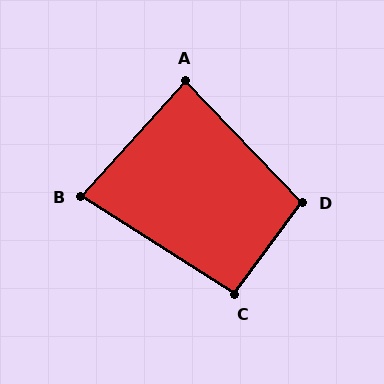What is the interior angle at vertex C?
Approximately 94 degrees (approximately right).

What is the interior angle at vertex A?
Approximately 86 degrees (approximately right).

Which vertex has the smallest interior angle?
B, at approximately 81 degrees.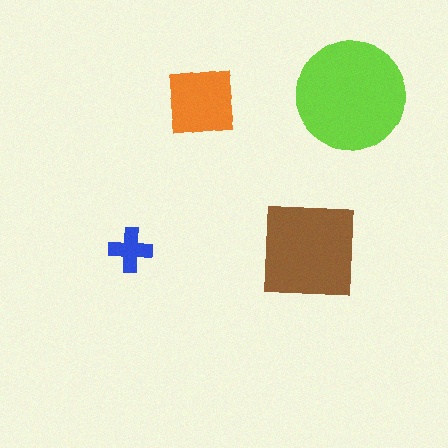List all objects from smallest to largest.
The blue cross, the orange square, the brown square, the lime circle.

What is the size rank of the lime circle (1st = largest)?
1st.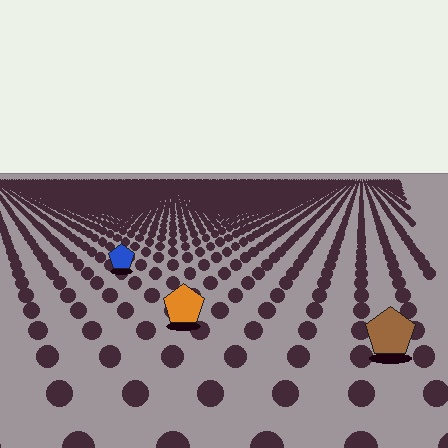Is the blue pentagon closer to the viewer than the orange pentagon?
No. The orange pentagon is closer — you can tell from the texture gradient: the ground texture is coarser near it.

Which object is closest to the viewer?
The brown pentagon is closest. The texture marks near it are larger and more spread out.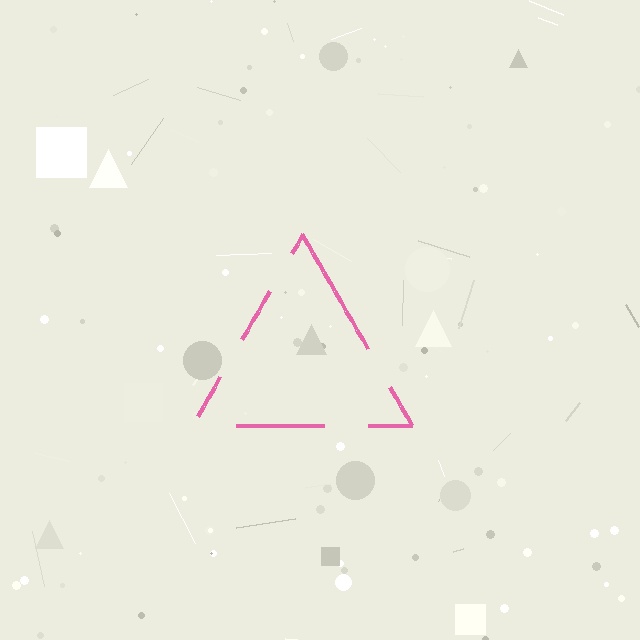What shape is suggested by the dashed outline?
The dashed outline suggests a triangle.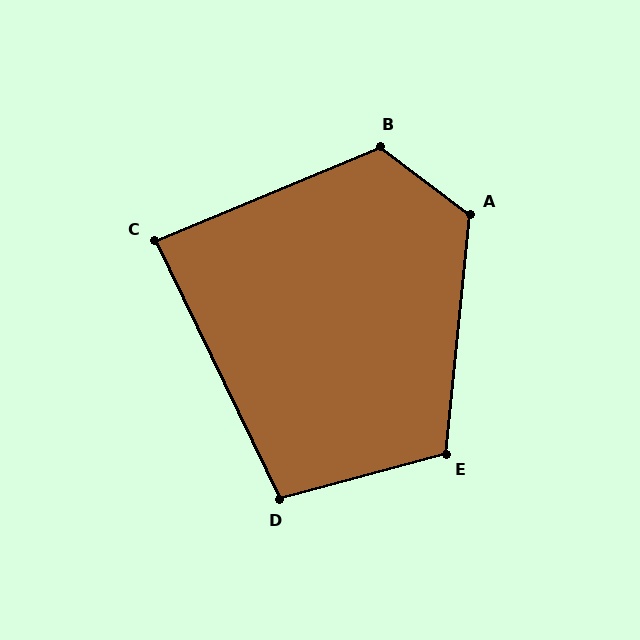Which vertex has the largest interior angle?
A, at approximately 121 degrees.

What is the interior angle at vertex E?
Approximately 111 degrees (obtuse).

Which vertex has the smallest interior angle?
C, at approximately 87 degrees.